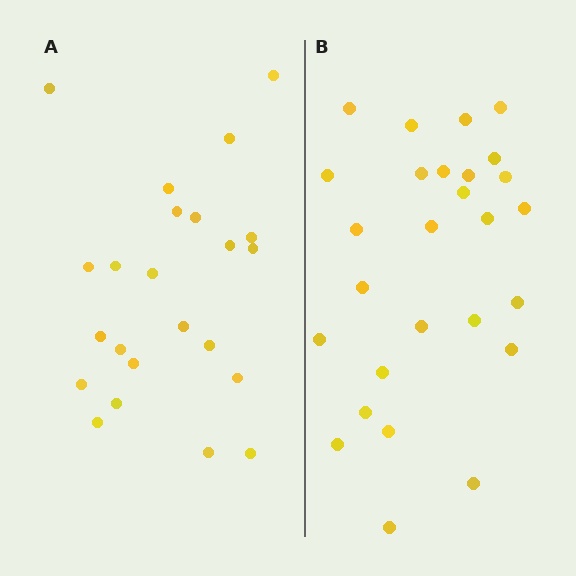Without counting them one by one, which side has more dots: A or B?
Region B (the right region) has more dots.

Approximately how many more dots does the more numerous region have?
Region B has about 4 more dots than region A.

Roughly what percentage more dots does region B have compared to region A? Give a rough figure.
About 15% more.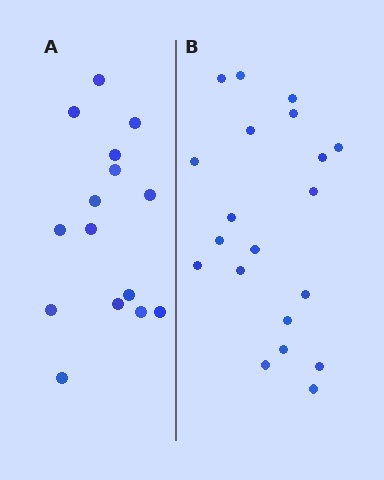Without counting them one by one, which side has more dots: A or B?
Region B (the right region) has more dots.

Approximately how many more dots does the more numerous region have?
Region B has about 5 more dots than region A.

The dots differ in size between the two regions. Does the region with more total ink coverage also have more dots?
No. Region A has more total ink coverage because its dots are larger, but region B actually contains more individual dots. Total area can be misleading — the number of items is what matters here.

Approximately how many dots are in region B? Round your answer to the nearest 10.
About 20 dots.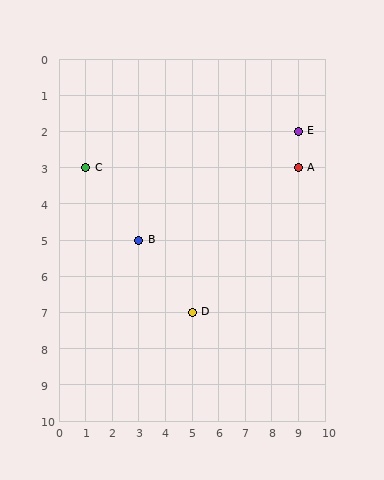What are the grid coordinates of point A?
Point A is at grid coordinates (9, 3).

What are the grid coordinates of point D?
Point D is at grid coordinates (5, 7).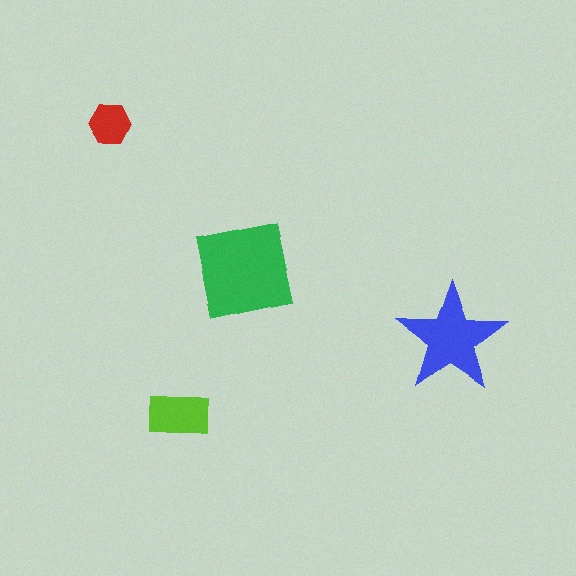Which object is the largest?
The green square.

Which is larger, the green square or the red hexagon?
The green square.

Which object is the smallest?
The red hexagon.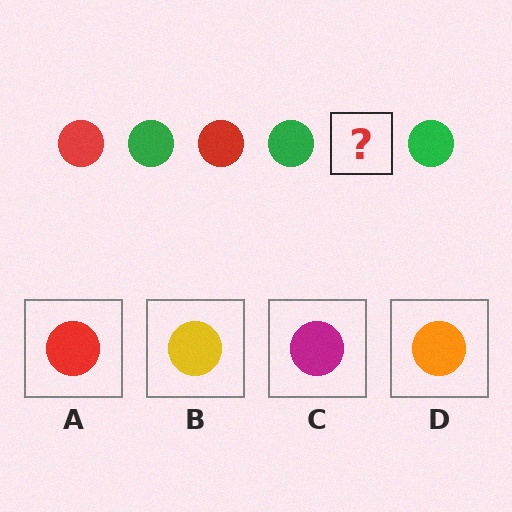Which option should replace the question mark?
Option A.